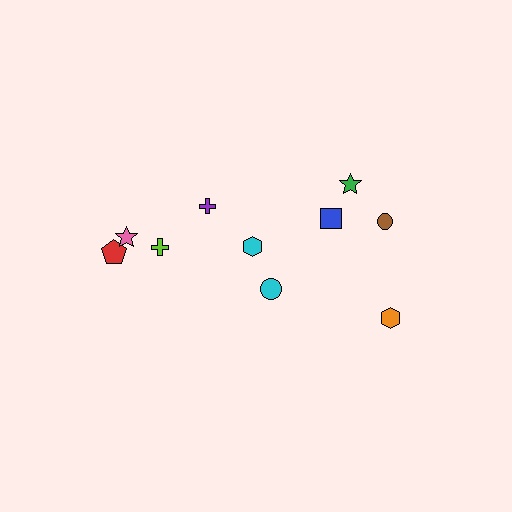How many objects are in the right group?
There are 6 objects.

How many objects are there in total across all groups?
There are 10 objects.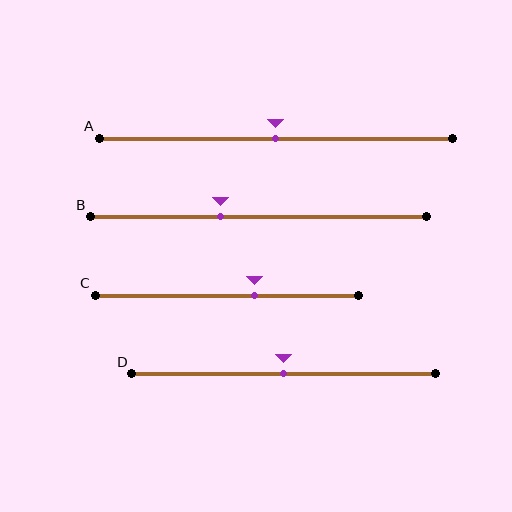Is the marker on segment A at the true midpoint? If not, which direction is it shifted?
Yes, the marker on segment A is at the true midpoint.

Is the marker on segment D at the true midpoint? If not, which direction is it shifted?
Yes, the marker on segment D is at the true midpoint.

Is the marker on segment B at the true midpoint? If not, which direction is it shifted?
No, the marker on segment B is shifted to the left by about 11% of the segment length.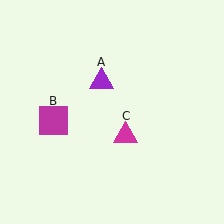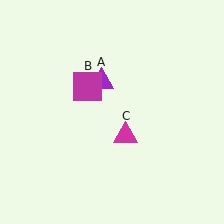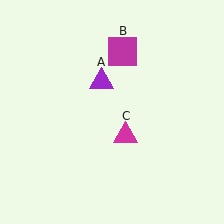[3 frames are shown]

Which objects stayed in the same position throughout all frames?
Purple triangle (object A) and magenta triangle (object C) remained stationary.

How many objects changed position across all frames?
1 object changed position: magenta square (object B).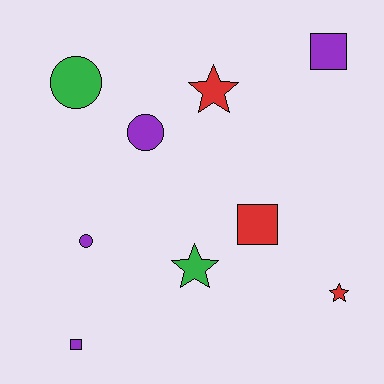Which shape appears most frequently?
Star, with 3 objects.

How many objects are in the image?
There are 9 objects.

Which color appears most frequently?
Purple, with 4 objects.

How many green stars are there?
There is 1 green star.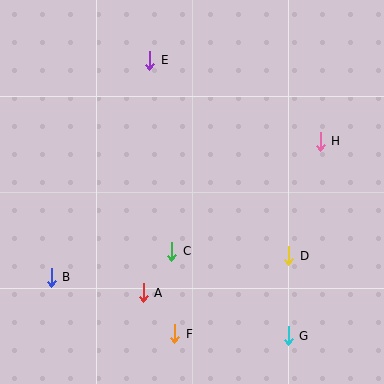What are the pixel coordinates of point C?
Point C is at (172, 251).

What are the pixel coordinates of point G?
Point G is at (288, 336).